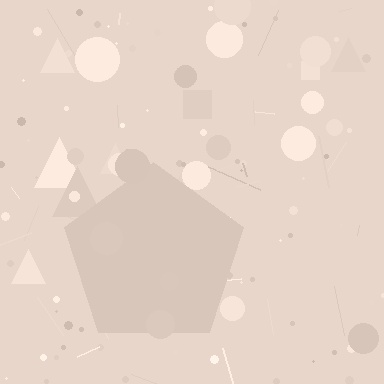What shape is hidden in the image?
A pentagon is hidden in the image.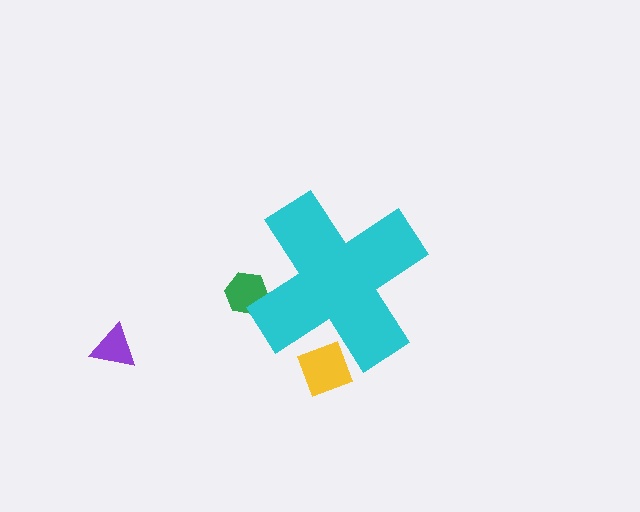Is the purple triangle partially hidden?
No, the purple triangle is fully visible.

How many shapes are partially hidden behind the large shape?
2 shapes are partially hidden.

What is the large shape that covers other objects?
A cyan cross.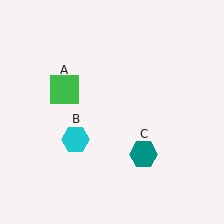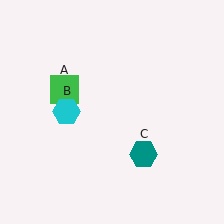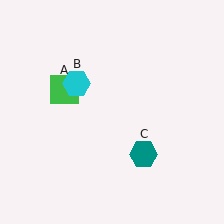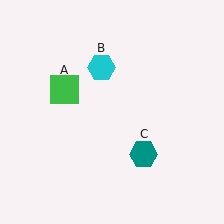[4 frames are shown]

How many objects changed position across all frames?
1 object changed position: cyan hexagon (object B).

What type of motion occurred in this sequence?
The cyan hexagon (object B) rotated clockwise around the center of the scene.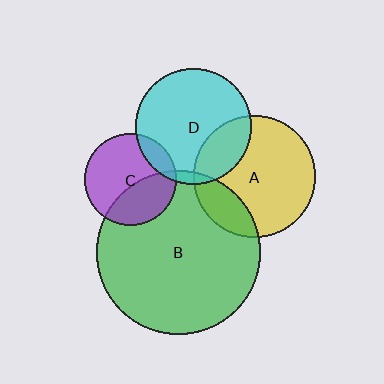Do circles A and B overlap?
Yes.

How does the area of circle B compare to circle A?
Approximately 1.8 times.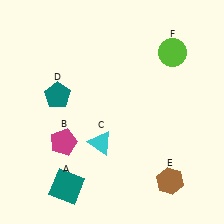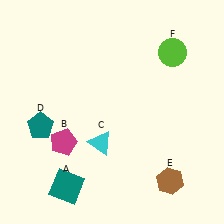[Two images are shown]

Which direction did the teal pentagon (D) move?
The teal pentagon (D) moved down.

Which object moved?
The teal pentagon (D) moved down.